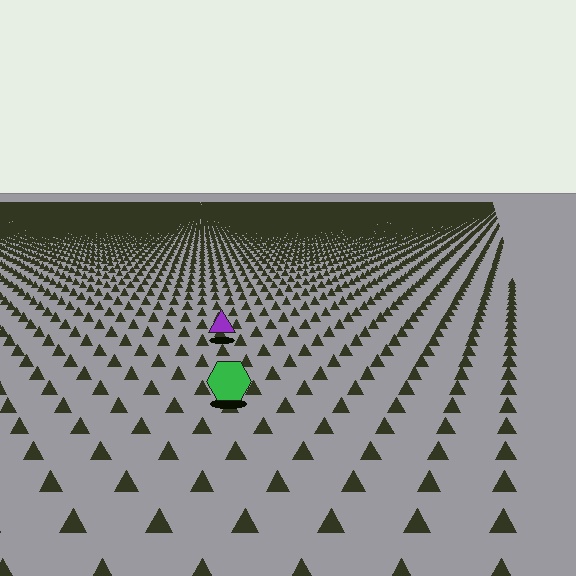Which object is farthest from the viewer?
The purple triangle is farthest from the viewer. It appears smaller and the ground texture around it is denser.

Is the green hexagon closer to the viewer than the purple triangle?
Yes. The green hexagon is closer — you can tell from the texture gradient: the ground texture is coarser near it.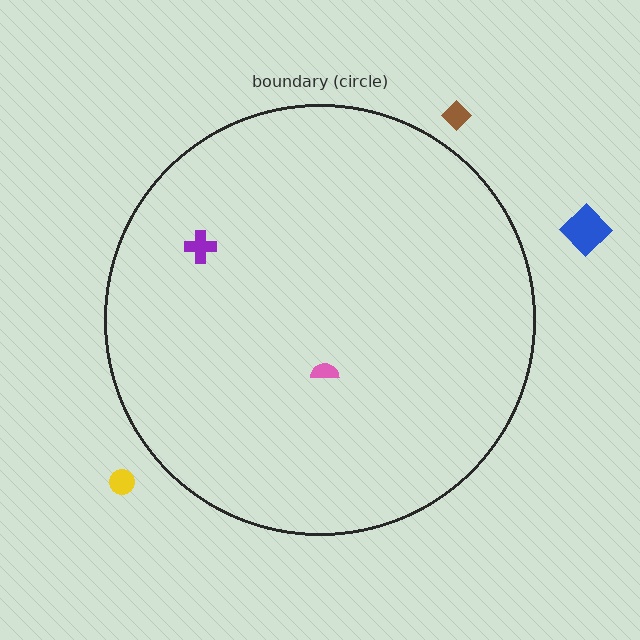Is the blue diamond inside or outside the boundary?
Outside.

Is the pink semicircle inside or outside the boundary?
Inside.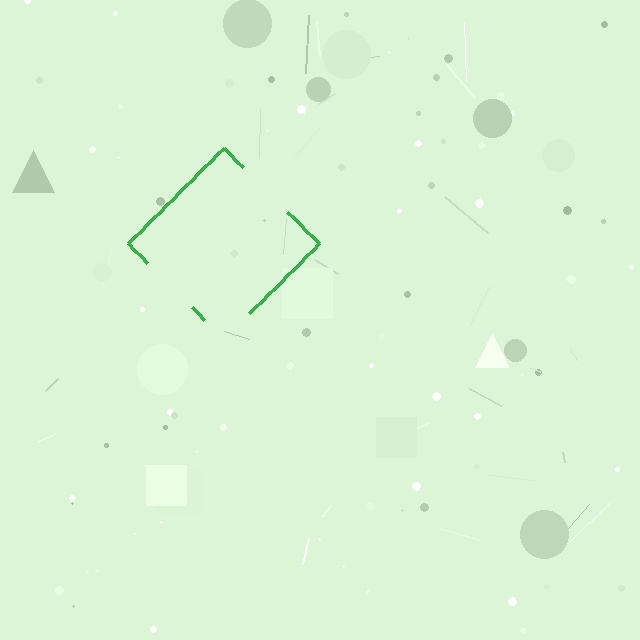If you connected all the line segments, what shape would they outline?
They would outline a diamond.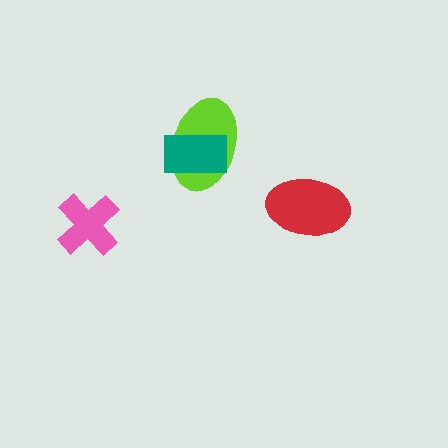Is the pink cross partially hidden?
No, no other shape covers it.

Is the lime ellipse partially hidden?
Yes, it is partially covered by another shape.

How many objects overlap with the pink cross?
0 objects overlap with the pink cross.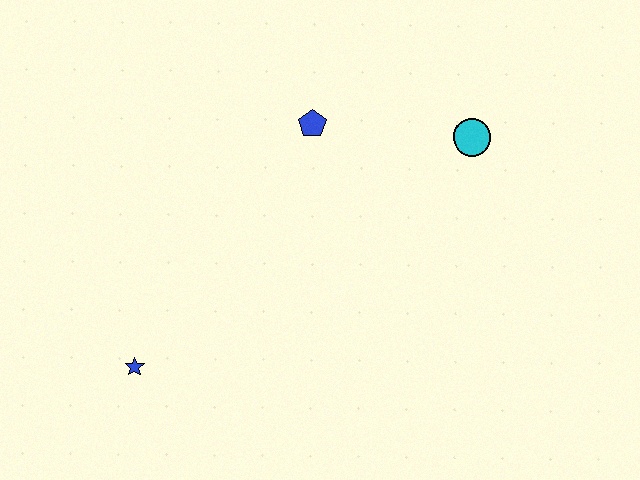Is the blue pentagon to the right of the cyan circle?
No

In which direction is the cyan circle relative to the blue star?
The cyan circle is to the right of the blue star.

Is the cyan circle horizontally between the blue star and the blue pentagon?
No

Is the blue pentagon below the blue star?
No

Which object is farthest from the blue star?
The cyan circle is farthest from the blue star.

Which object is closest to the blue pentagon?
The cyan circle is closest to the blue pentagon.